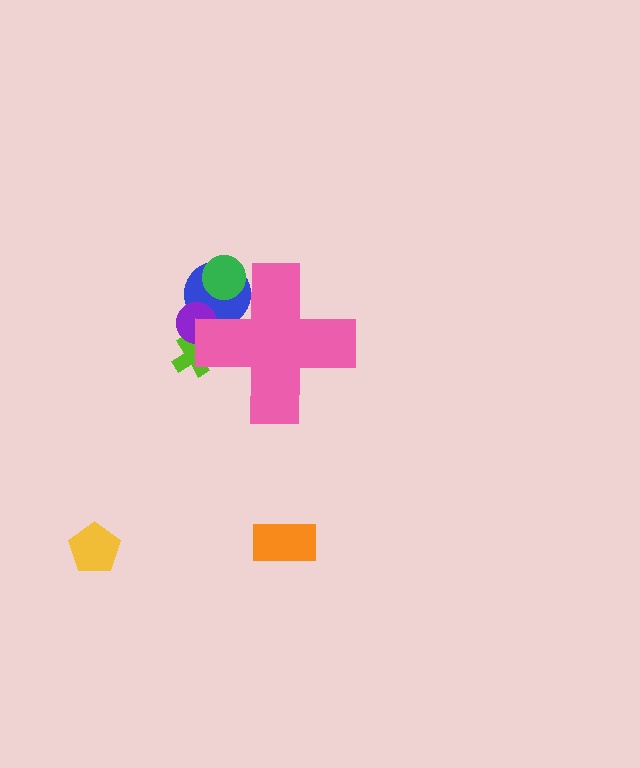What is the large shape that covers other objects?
A pink cross.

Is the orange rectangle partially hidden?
No, the orange rectangle is fully visible.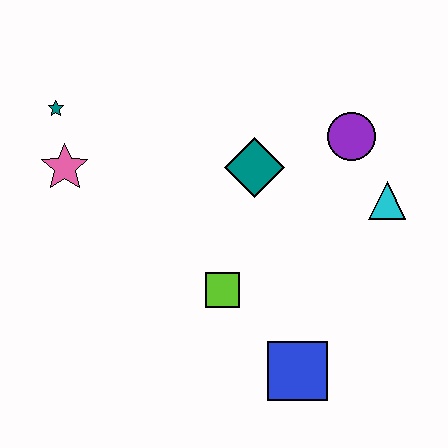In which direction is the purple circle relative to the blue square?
The purple circle is above the blue square.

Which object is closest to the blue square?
The lime square is closest to the blue square.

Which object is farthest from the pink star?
The cyan triangle is farthest from the pink star.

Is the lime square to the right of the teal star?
Yes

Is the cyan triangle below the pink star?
Yes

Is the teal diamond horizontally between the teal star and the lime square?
No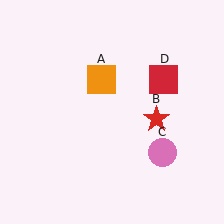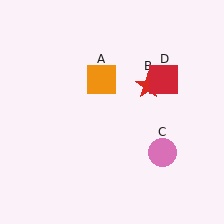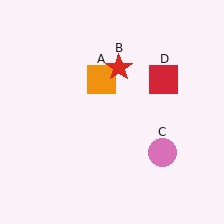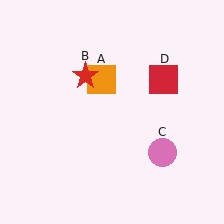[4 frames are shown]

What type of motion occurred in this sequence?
The red star (object B) rotated counterclockwise around the center of the scene.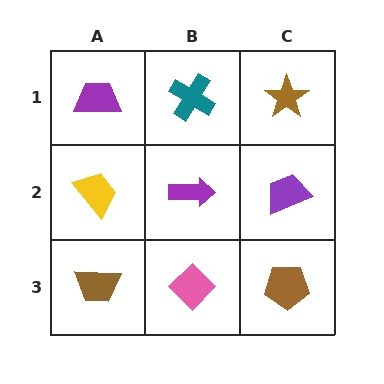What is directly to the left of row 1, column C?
A teal cross.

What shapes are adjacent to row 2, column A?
A purple trapezoid (row 1, column A), a brown trapezoid (row 3, column A), a purple arrow (row 2, column B).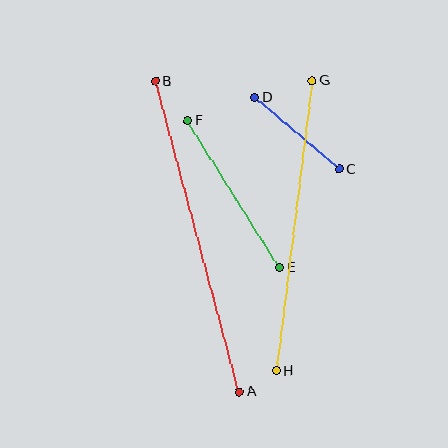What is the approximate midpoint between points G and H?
The midpoint is at approximately (294, 226) pixels.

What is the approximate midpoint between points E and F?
The midpoint is at approximately (234, 194) pixels.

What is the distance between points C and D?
The distance is approximately 111 pixels.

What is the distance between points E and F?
The distance is approximately 173 pixels.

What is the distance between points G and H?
The distance is approximately 293 pixels.